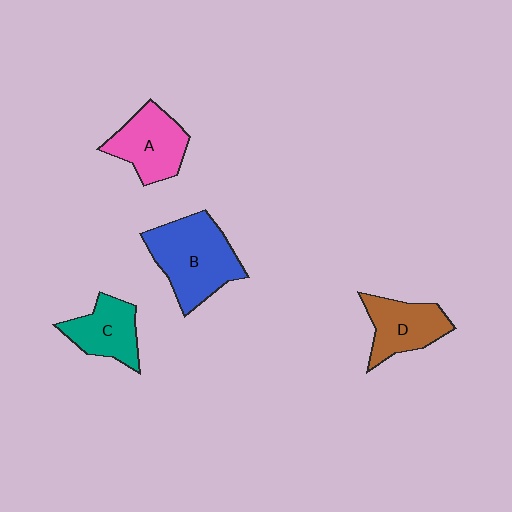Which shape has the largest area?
Shape B (blue).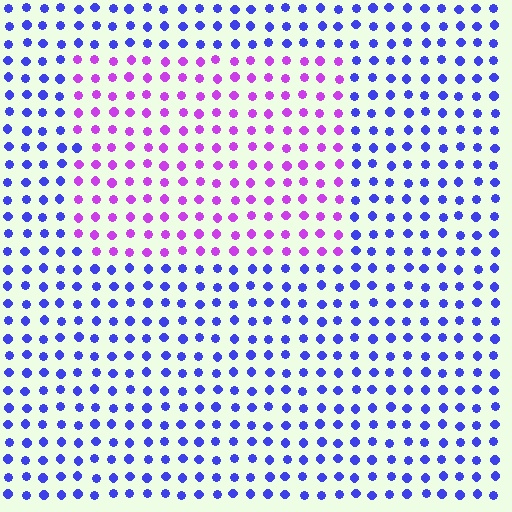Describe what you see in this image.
The image is filled with small blue elements in a uniform arrangement. A rectangle-shaped region is visible where the elements are tinted to a slightly different hue, forming a subtle color boundary.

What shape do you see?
I see a rectangle.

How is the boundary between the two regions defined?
The boundary is defined purely by a slight shift in hue (about 51 degrees). Spacing, size, and orientation are identical on both sides.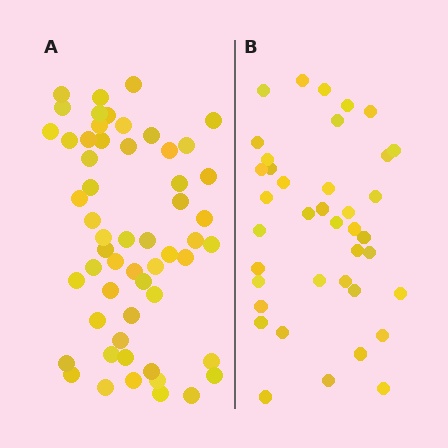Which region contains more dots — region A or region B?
Region A (the left region) has more dots.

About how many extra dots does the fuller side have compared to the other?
Region A has approximately 15 more dots than region B.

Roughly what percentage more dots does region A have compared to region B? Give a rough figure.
About 45% more.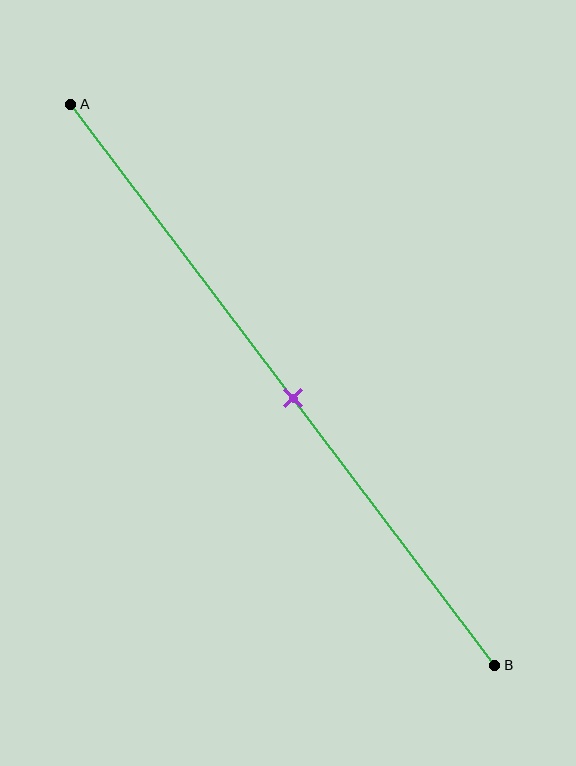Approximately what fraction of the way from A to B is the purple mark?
The purple mark is approximately 50% of the way from A to B.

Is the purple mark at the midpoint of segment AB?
Yes, the mark is approximately at the midpoint.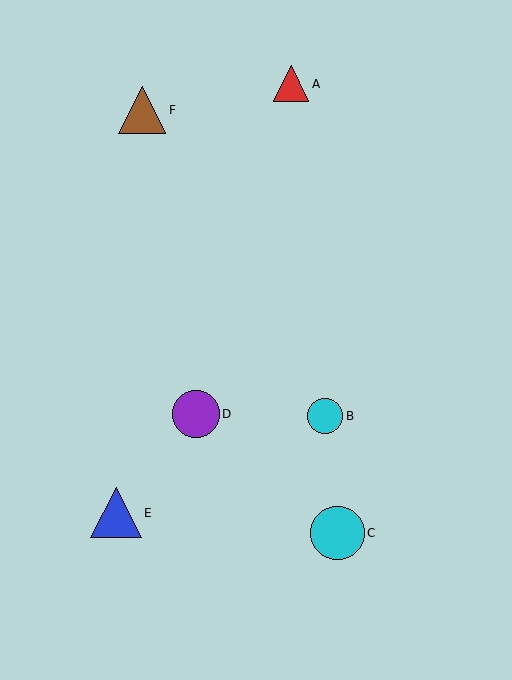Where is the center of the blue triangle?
The center of the blue triangle is at (116, 513).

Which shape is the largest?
The cyan circle (labeled C) is the largest.